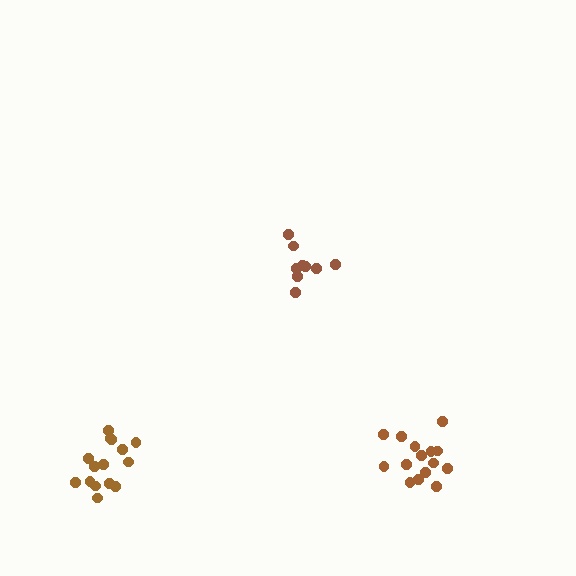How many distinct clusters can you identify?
There are 3 distinct clusters.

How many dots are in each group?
Group 1: 9 dots, Group 2: 15 dots, Group 3: 15 dots (39 total).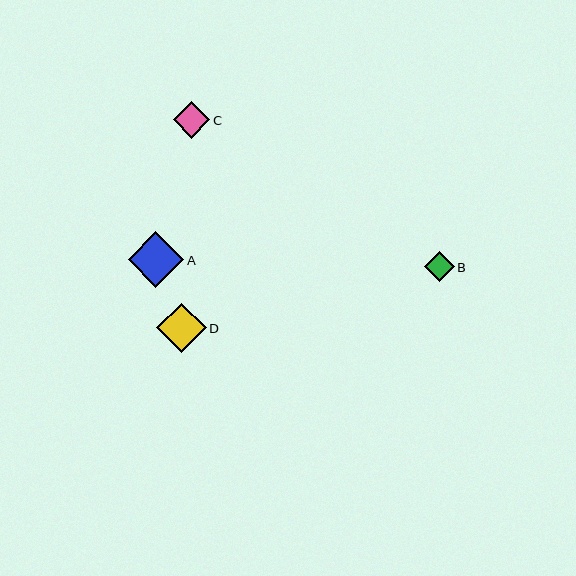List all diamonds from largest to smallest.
From largest to smallest: A, D, C, B.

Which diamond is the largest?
Diamond A is the largest with a size of approximately 56 pixels.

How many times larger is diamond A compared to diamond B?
Diamond A is approximately 1.8 times the size of diamond B.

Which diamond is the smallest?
Diamond B is the smallest with a size of approximately 30 pixels.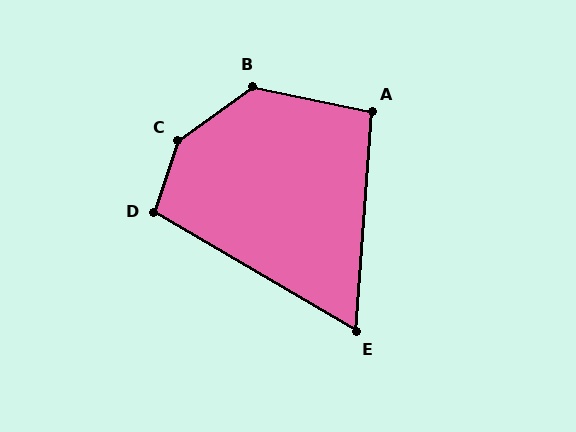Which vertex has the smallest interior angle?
E, at approximately 64 degrees.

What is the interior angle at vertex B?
Approximately 133 degrees (obtuse).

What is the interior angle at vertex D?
Approximately 103 degrees (obtuse).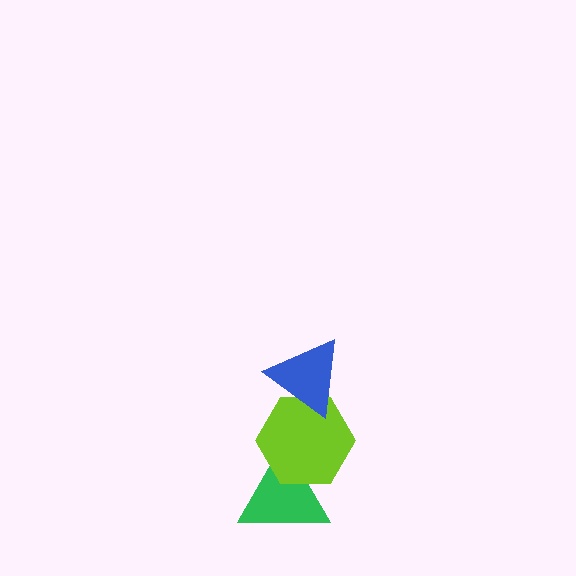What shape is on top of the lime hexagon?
The blue triangle is on top of the lime hexagon.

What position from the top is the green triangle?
The green triangle is 3rd from the top.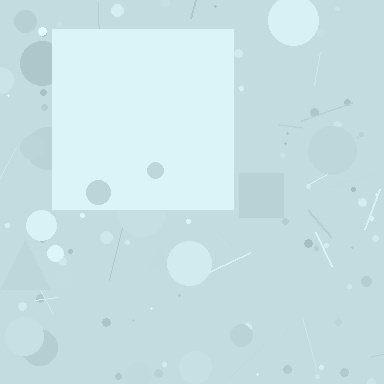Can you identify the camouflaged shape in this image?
The camouflaged shape is a square.